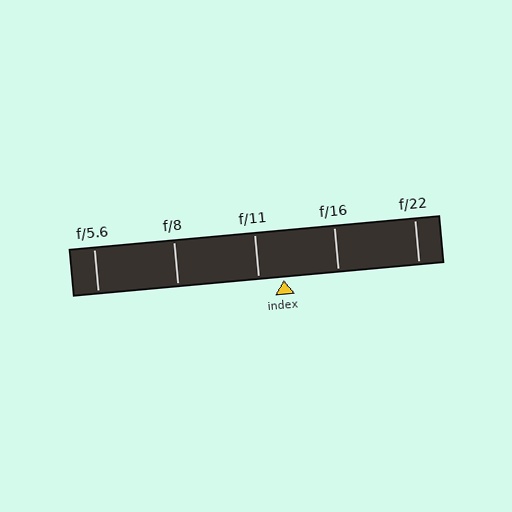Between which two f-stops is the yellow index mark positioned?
The index mark is between f/11 and f/16.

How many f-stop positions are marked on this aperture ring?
There are 5 f-stop positions marked.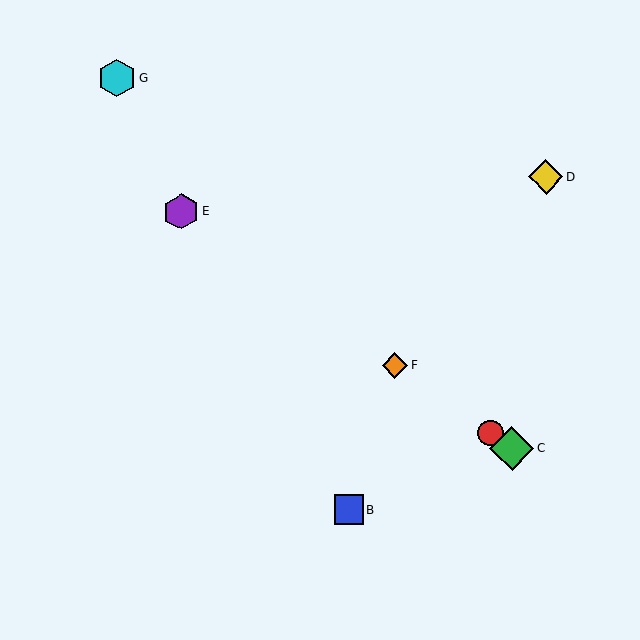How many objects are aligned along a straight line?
4 objects (A, C, E, F) are aligned along a straight line.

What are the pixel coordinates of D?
Object D is at (546, 177).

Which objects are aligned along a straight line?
Objects A, C, E, F are aligned along a straight line.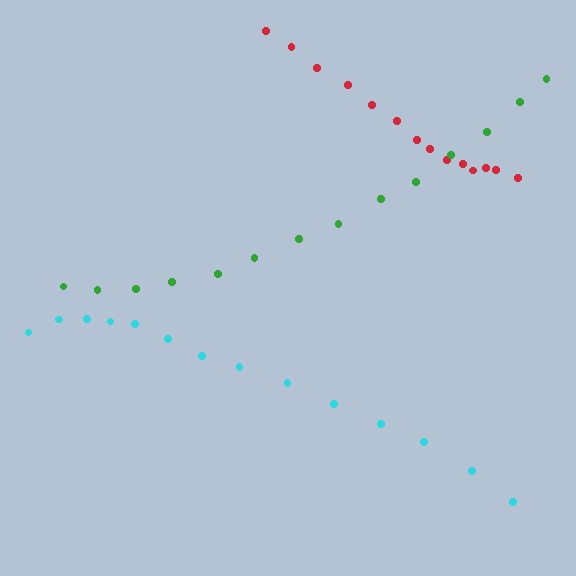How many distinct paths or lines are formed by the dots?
There are 3 distinct paths.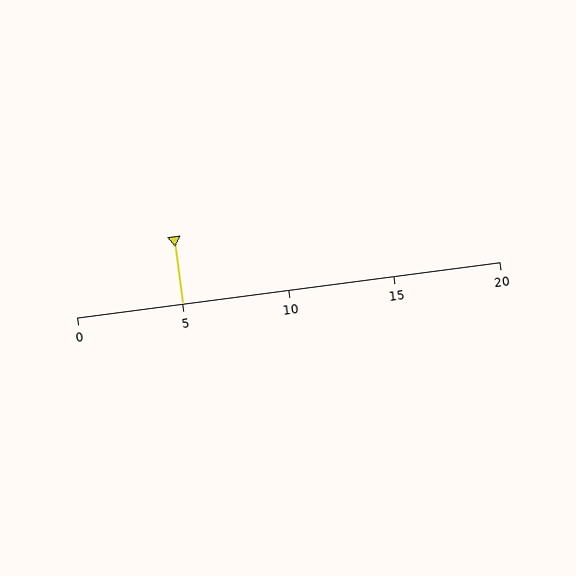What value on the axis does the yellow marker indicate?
The marker indicates approximately 5.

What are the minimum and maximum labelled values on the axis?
The axis runs from 0 to 20.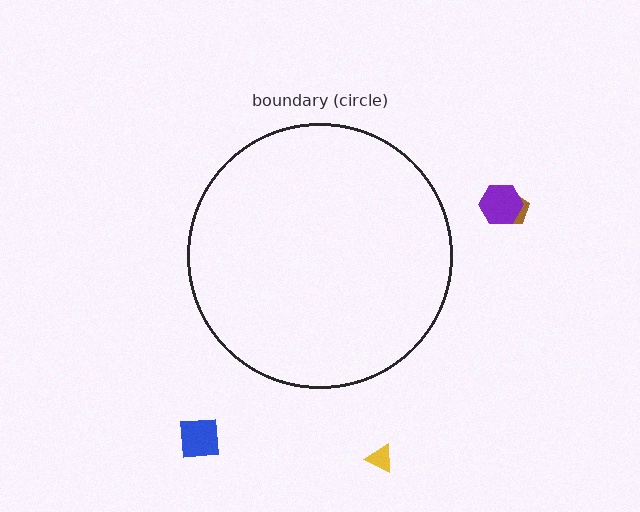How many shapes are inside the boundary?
0 inside, 4 outside.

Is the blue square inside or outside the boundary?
Outside.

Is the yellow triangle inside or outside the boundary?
Outside.